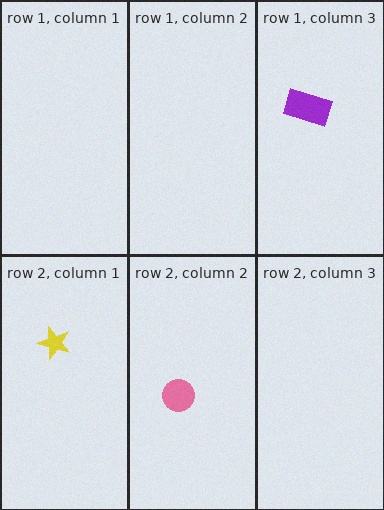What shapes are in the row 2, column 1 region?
The yellow star.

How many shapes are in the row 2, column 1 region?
1.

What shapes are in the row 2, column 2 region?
The pink circle.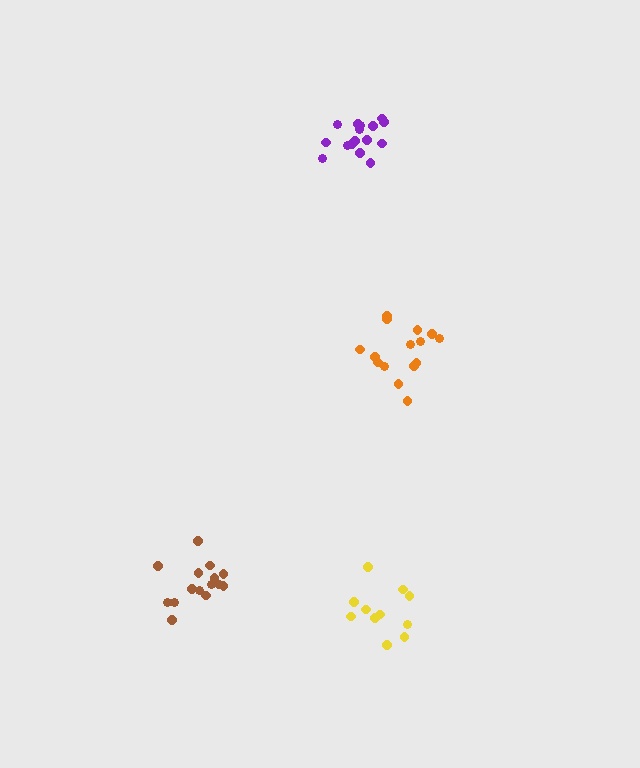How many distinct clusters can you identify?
There are 4 distinct clusters.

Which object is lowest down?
The yellow cluster is bottommost.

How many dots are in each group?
Group 1: 15 dots, Group 2: 15 dots, Group 3: 16 dots, Group 4: 11 dots (57 total).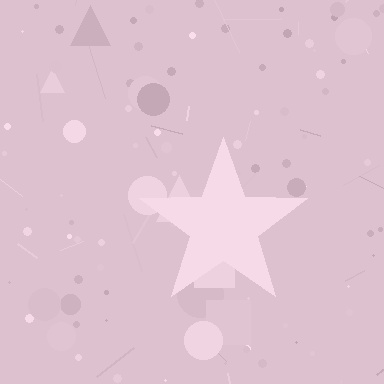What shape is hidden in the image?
A star is hidden in the image.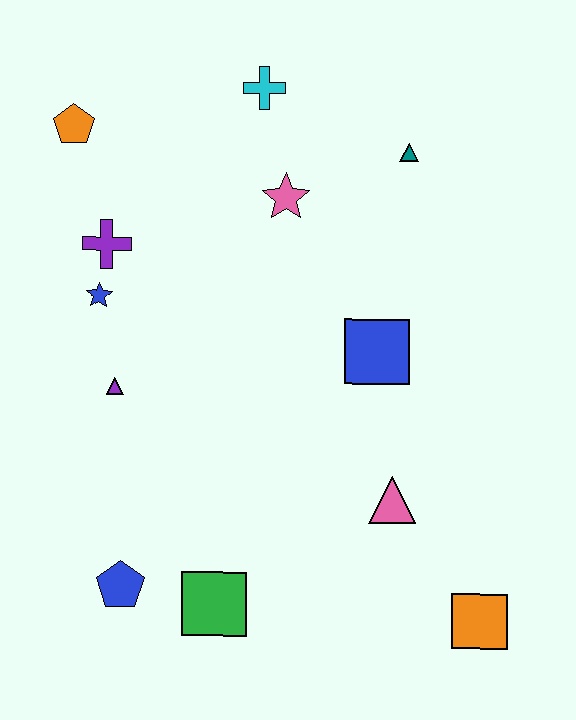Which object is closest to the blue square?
The pink triangle is closest to the blue square.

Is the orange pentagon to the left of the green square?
Yes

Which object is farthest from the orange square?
The orange pentagon is farthest from the orange square.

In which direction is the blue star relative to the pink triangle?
The blue star is to the left of the pink triangle.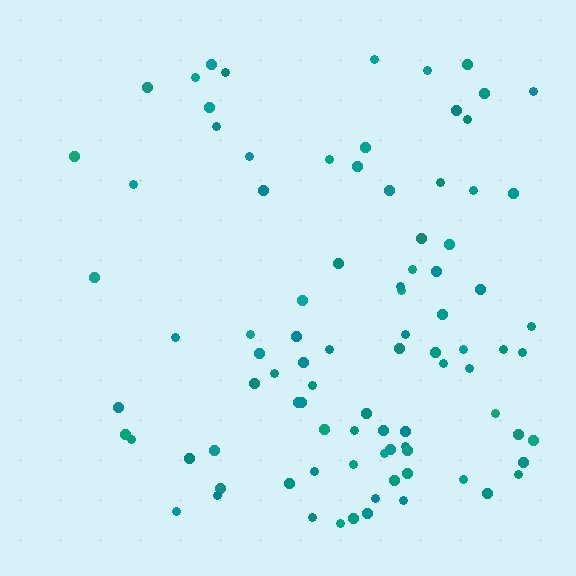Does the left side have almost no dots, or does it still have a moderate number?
Still a moderate number, just noticeably fewer than the right.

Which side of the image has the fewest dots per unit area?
The left.